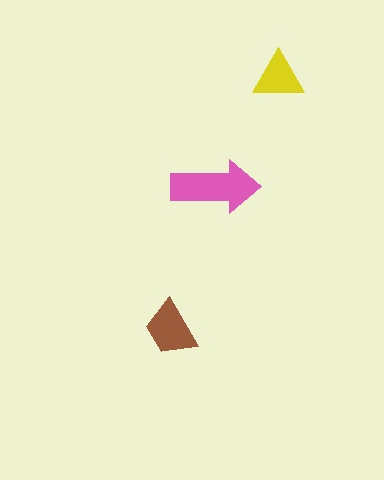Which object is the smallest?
The yellow triangle.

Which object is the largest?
The pink arrow.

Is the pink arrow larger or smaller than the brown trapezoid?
Larger.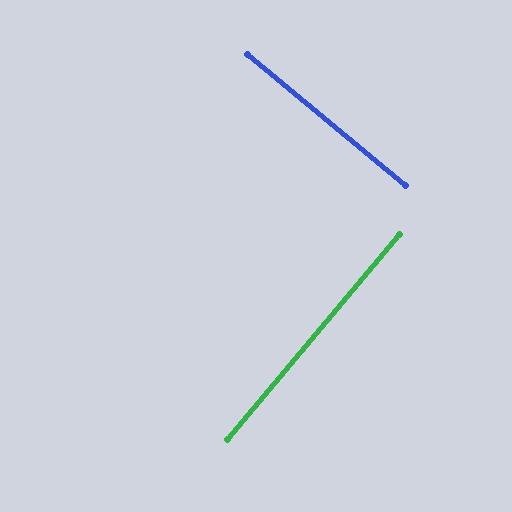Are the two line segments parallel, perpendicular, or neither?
Perpendicular — they meet at approximately 90°.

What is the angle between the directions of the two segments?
Approximately 90 degrees.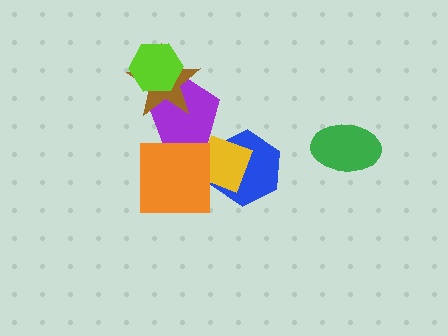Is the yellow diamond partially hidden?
Yes, it is partially covered by another shape.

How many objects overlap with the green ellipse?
0 objects overlap with the green ellipse.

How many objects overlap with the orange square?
3 objects overlap with the orange square.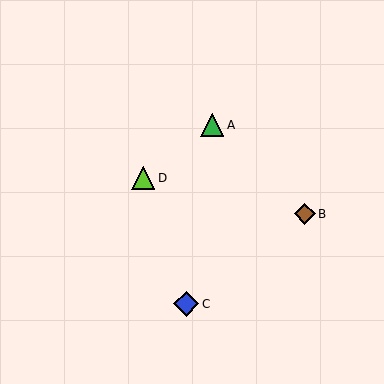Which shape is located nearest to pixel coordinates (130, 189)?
The lime triangle (labeled D) at (143, 178) is nearest to that location.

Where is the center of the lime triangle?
The center of the lime triangle is at (143, 178).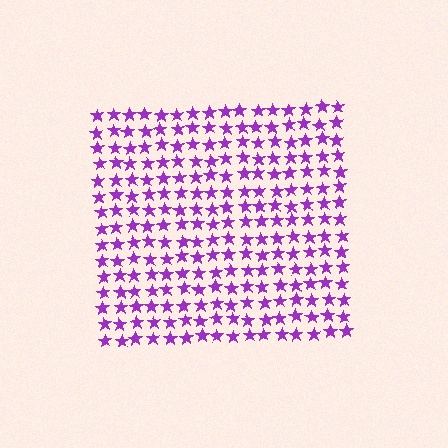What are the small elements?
The small elements are stars.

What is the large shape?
The large shape is a square.